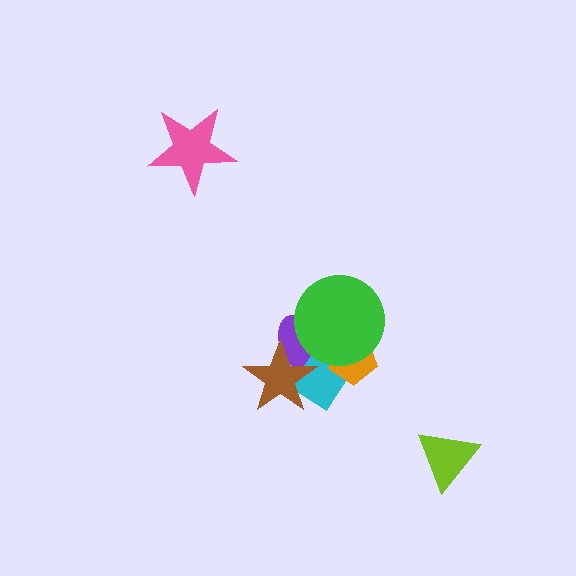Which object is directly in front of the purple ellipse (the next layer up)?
The cyan rectangle is directly in front of the purple ellipse.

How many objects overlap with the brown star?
2 objects overlap with the brown star.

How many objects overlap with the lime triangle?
0 objects overlap with the lime triangle.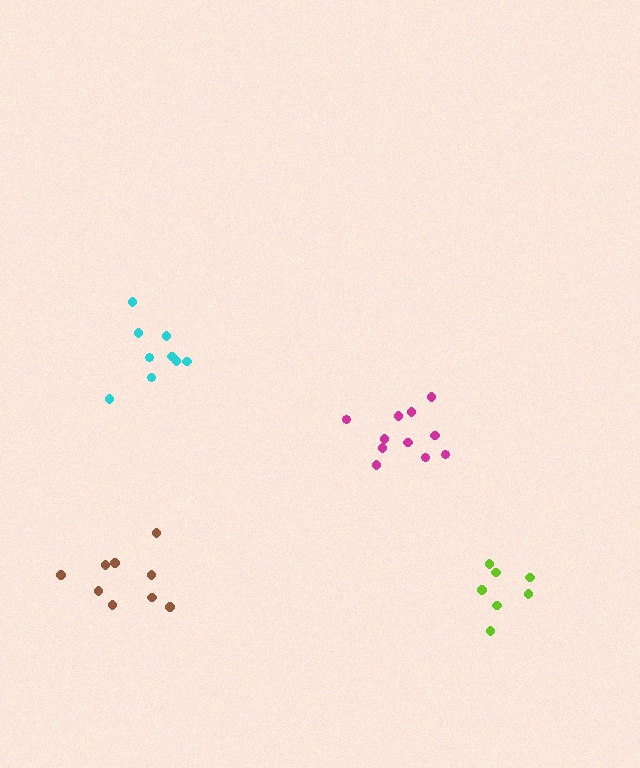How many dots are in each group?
Group 1: 9 dots, Group 2: 11 dots, Group 3: 7 dots, Group 4: 9 dots (36 total).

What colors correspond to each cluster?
The clusters are colored: brown, magenta, lime, cyan.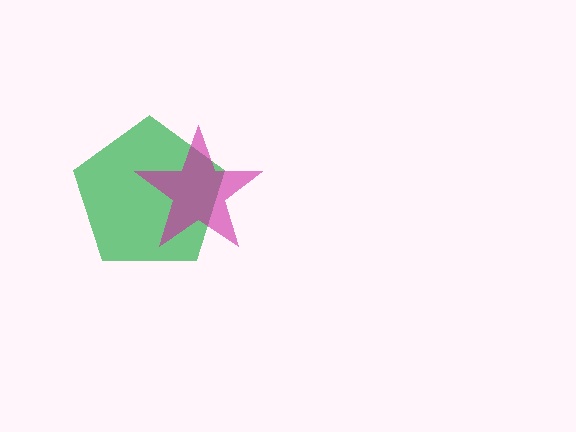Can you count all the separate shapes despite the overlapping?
Yes, there are 2 separate shapes.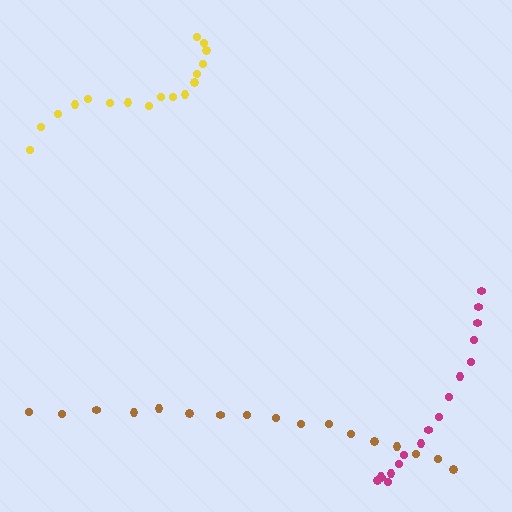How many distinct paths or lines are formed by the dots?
There are 3 distinct paths.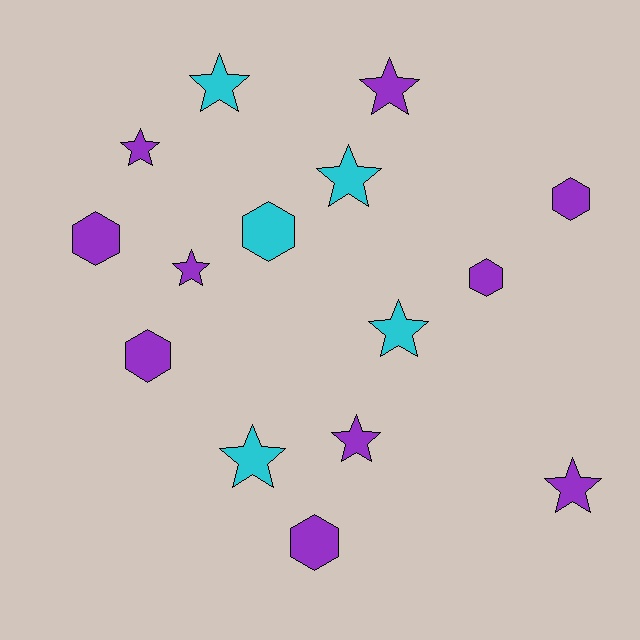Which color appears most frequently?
Purple, with 10 objects.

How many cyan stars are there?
There are 4 cyan stars.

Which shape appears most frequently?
Star, with 9 objects.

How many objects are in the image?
There are 15 objects.